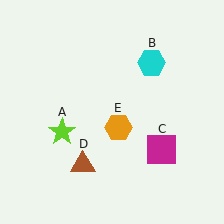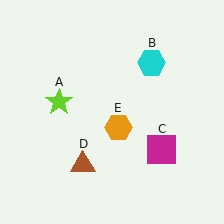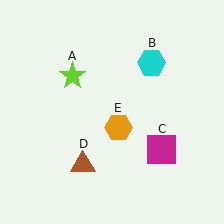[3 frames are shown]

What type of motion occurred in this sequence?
The lime star (object A) rotated clockwise around the center of the scene.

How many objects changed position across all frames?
1 object changed position: lime star (object A).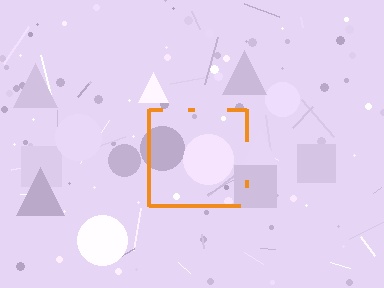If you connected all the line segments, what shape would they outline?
They would outline a square.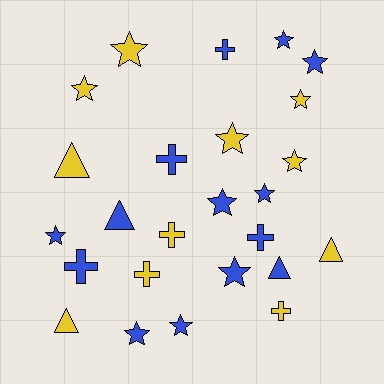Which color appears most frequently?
Blue, with 14 objects.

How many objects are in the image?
There are 25 objects.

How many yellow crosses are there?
There are 3 yellow crosses.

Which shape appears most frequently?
Star, with 13 objects.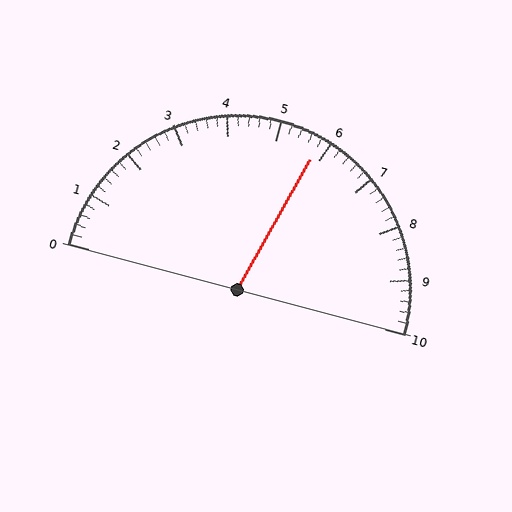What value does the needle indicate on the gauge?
The needle indicates approximately 5.8.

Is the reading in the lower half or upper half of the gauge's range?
The reading is in the upper half of the range (0 to 10).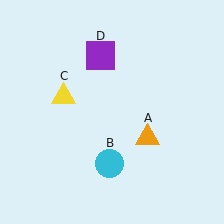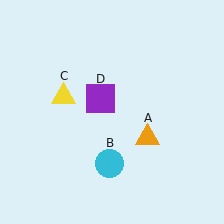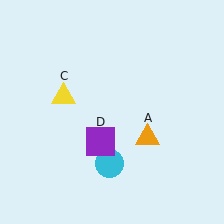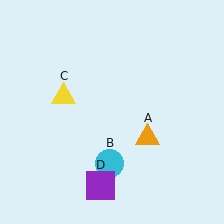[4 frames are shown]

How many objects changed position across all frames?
1 object changed position: purple square (object D).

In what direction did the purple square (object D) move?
The purple square (object D) moved down.